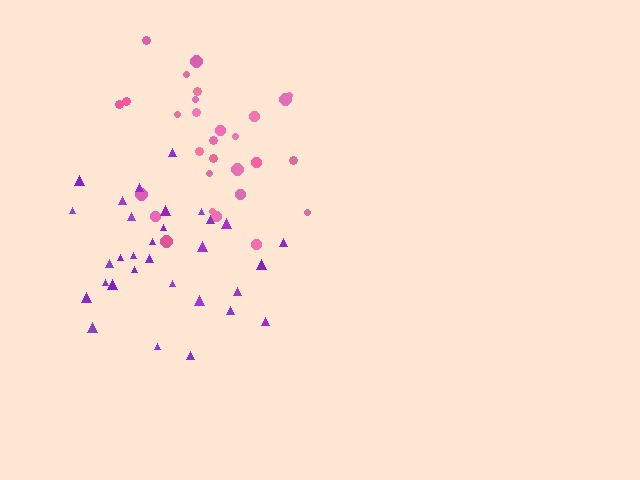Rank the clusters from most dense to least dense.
purple, pink.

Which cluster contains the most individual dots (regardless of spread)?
Purple (31).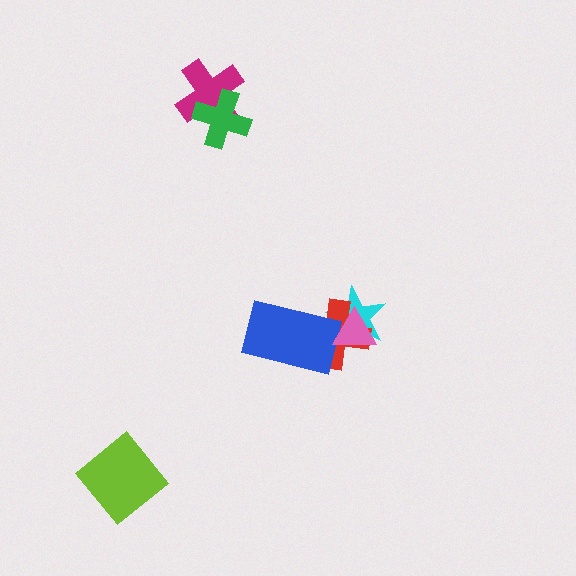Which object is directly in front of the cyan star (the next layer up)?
The red cross is directly in front of the cyan star.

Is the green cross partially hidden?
No, no other shape covers it.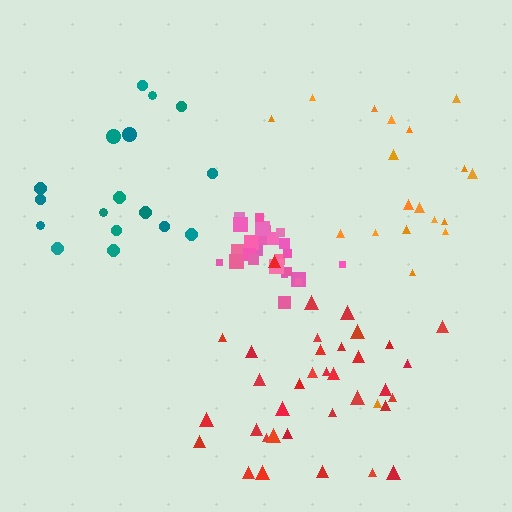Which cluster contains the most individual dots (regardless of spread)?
Red (35).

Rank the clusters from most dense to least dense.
pink, red, teal, orange.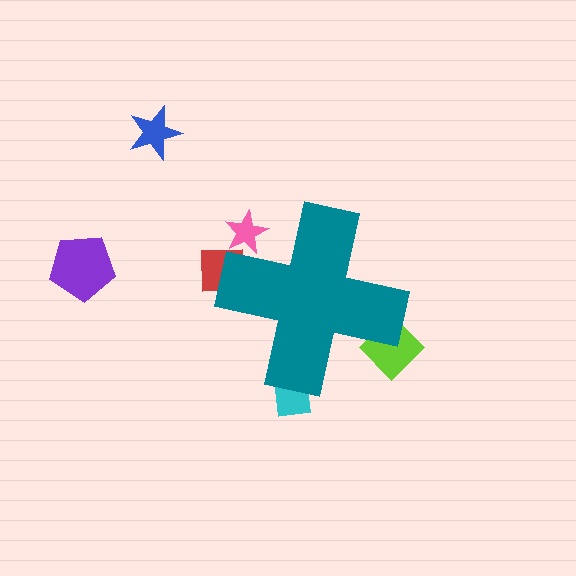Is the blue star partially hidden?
No, the blue star is fully visible.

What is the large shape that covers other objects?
A teal cross.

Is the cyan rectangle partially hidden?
Yes, the cyan rectangle is partially hidden behind the teal cross.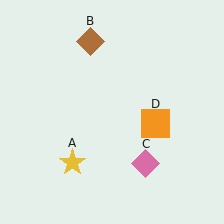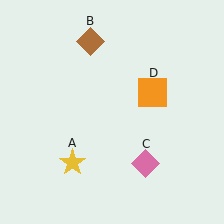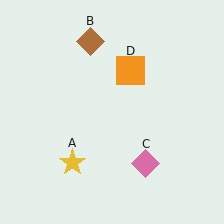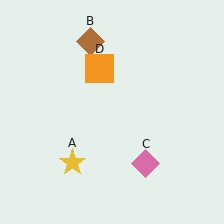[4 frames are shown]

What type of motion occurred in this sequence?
The orange square (object D) rotated counterclockwise around the center of the scene.